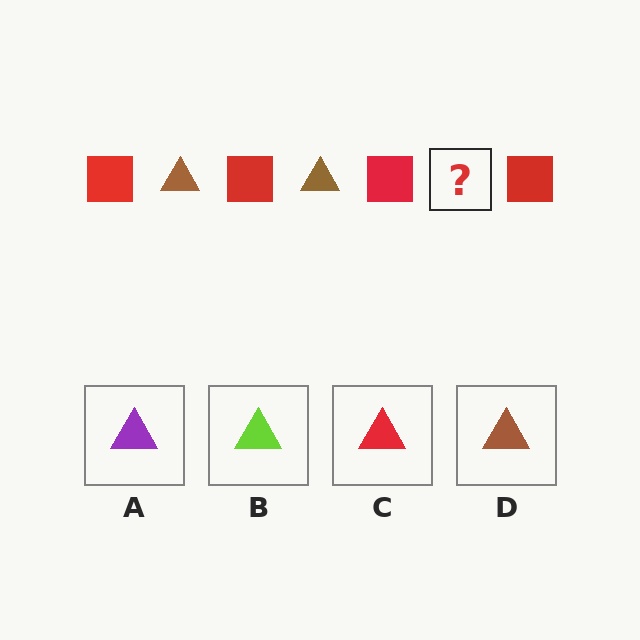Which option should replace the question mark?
Option D.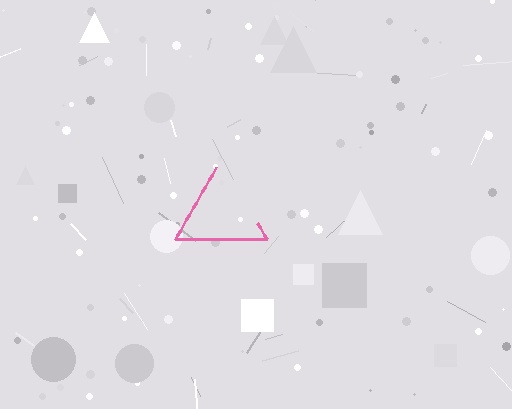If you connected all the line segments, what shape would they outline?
They would outline a triangle.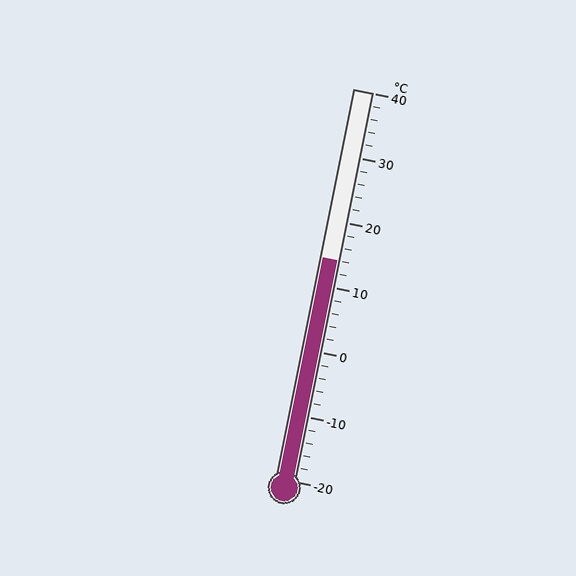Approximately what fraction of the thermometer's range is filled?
The thermometer is filled to approximately 55% of its range.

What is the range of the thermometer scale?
The thermometer scale ranges from -20°C to 40°C.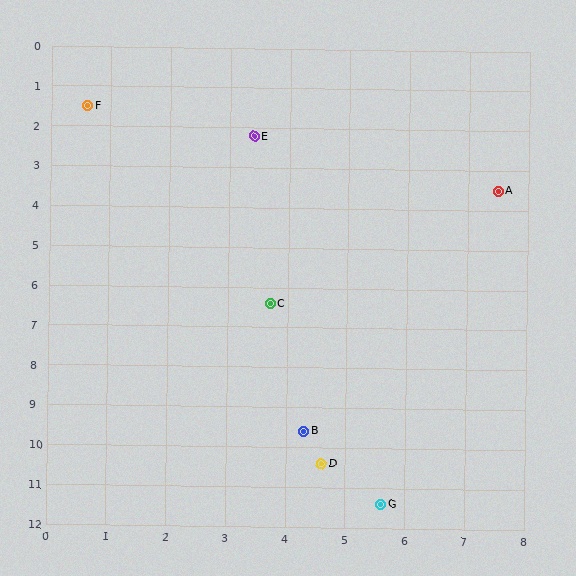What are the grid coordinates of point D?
Point D is at approximately (4.6, 10.4).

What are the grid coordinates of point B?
Point B is at approximately (4.3, 9.6).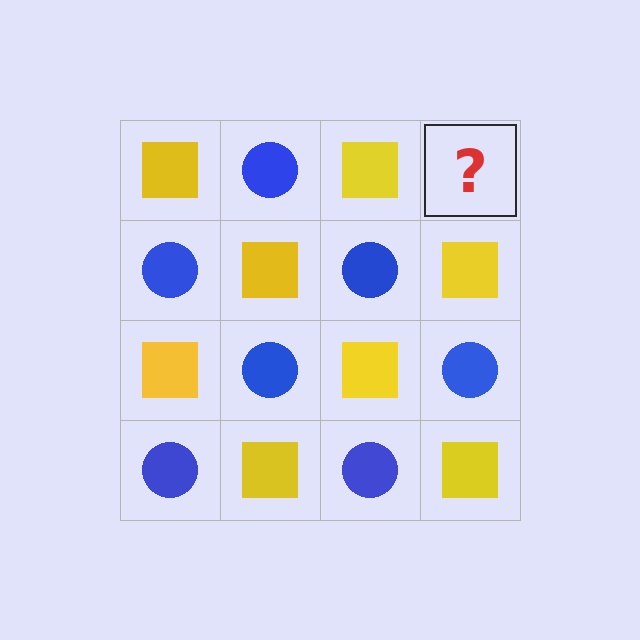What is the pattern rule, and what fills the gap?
The rule is that it alternates yellow square and blue circle in a checkerboard pattern. The gap should be filled with a blue circle.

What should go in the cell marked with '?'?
The missing cell should contain a blue circle.